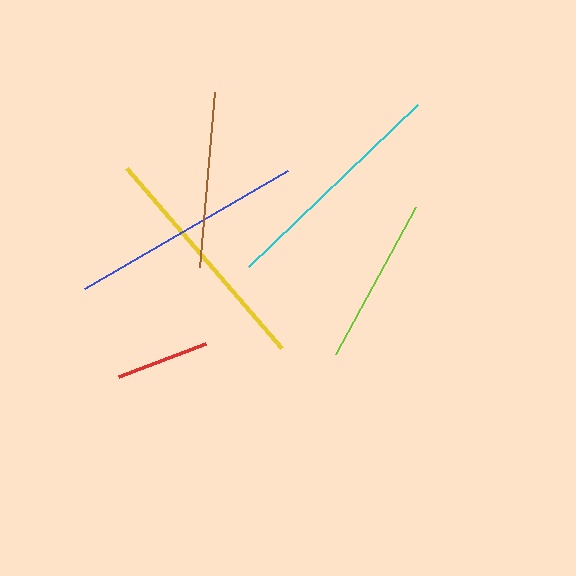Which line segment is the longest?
The yellow line is the longest at approximately 237 pixels.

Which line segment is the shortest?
The red line is the shortest at approximately 93 pixels.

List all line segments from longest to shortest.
From longest to shortest: yellow, blue, cyan, brown, lime, red.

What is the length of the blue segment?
The blue segment is approximately 234 pixels long.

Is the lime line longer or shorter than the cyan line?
The cyan line is longer than the lime line.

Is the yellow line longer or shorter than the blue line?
The yellow line is longer than the blue line.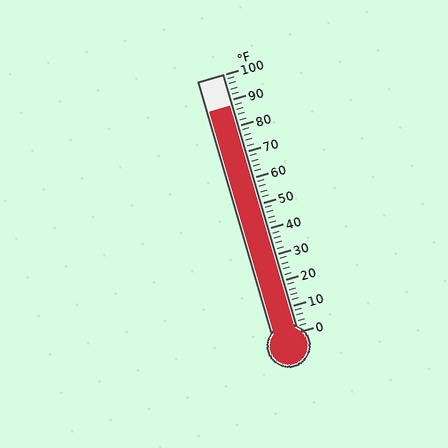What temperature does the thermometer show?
The thermometer shows approximately 88°F.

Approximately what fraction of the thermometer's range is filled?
The thermometer is filled to approximately 90% of its range.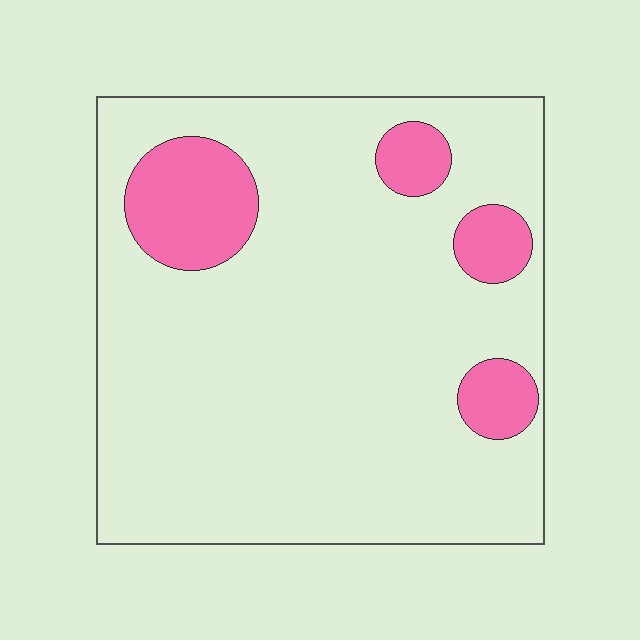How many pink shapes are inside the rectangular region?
4.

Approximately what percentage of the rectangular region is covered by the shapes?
Approximately 15%.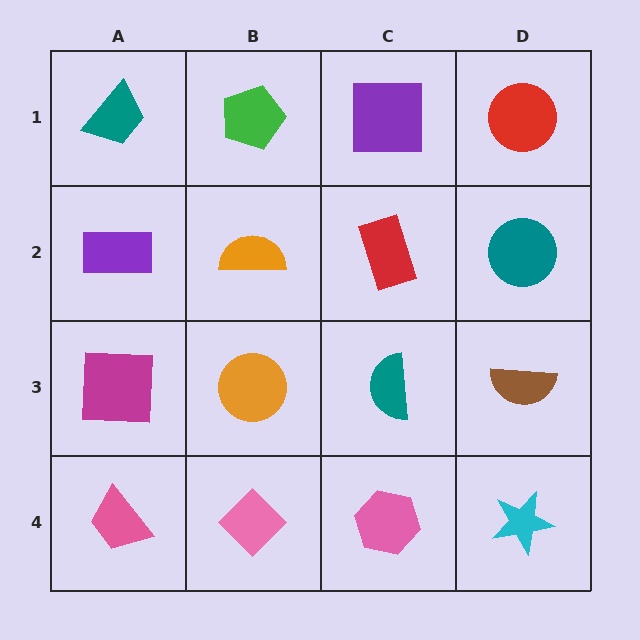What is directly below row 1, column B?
An orange semicircle.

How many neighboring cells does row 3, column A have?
3.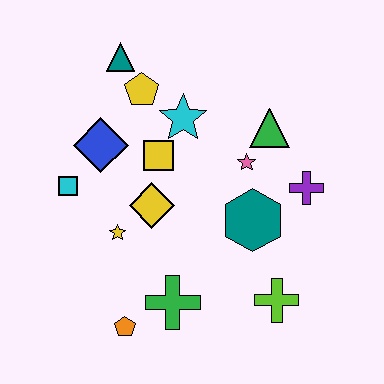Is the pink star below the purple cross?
No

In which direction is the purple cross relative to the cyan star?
The purple cross is to the right of the cyan star.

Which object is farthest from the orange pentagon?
The teal triangle is farthest from the orange pentagon.